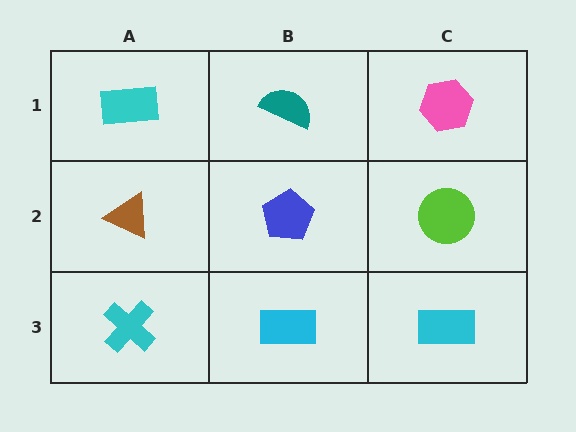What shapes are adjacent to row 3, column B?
A blue pentagon (row 2, column B), a cyan cross (row 3, column A), a cyan rectangle (row 3, column C).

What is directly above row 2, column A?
A cyan rectangle.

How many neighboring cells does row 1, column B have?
3.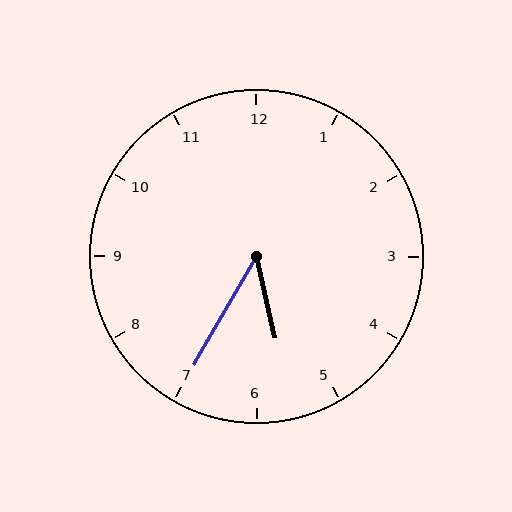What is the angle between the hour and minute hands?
Approximately 42 degrees.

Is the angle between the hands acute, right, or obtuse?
It is acute.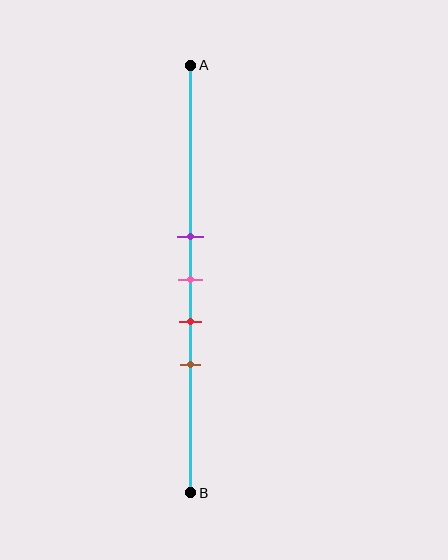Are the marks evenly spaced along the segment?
Yes, the marks are approximately evenly spaced.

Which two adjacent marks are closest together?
The purple and pink marks are the closest adjacent pair.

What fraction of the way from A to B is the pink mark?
The pink mark is approximately 50% (0.5) of the way from A to B.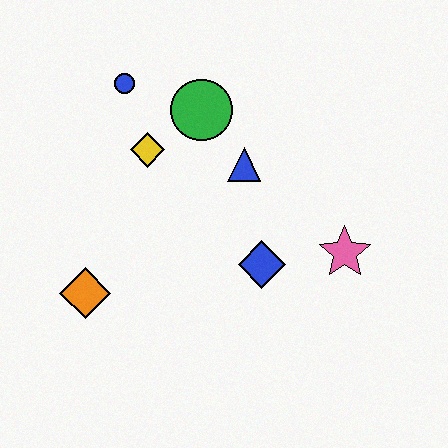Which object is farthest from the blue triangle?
The orange diamond is farthest from the blue triangle.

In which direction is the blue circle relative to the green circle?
The blue circle is to the left of the green circle.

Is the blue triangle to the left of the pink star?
Yes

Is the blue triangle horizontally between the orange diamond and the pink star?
Yes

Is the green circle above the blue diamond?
Yes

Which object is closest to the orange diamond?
The yellow diamond is closest to the orange diamond.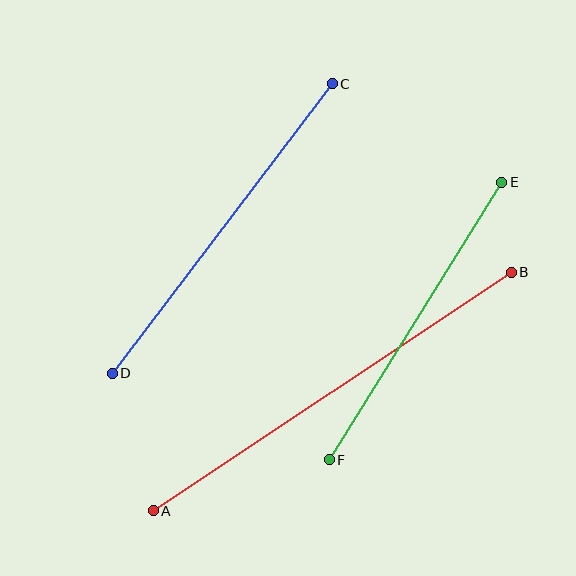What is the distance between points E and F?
The distance is approximately 327 pixels.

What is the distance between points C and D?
The distance is approximately 363 pixels.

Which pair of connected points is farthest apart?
Points A and B are farthest apart.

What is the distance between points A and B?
The distance is approximately 430 pixels.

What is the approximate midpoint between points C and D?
The midpoint is at approximately (222, 228) pixels.